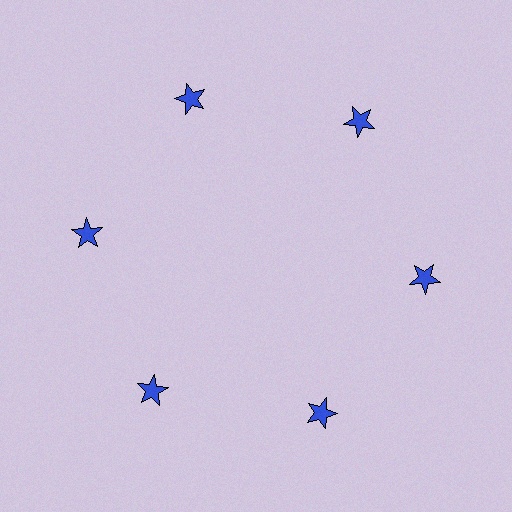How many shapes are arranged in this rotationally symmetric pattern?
There are 6 shapes, arranged in 6 groups of 1.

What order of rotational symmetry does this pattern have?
This pattern has 6-fold rotational symmetry.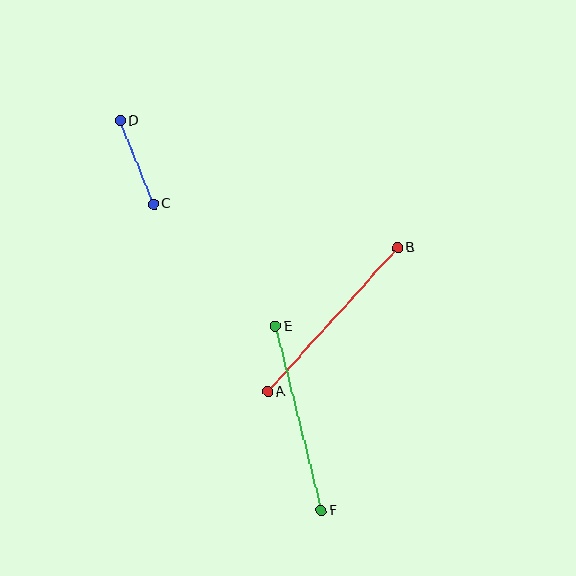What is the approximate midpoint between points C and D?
The midpoint is at approximately (137, 162) pixels.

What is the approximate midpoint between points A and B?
The midpoint is at approximately (333, 320) pixels.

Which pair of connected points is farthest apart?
Points A and B are farthest apart.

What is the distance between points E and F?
The distance is approximately 190 pixels.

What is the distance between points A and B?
The distance is approximately 194 pixels.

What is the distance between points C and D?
The distance is approximately 90 pixels.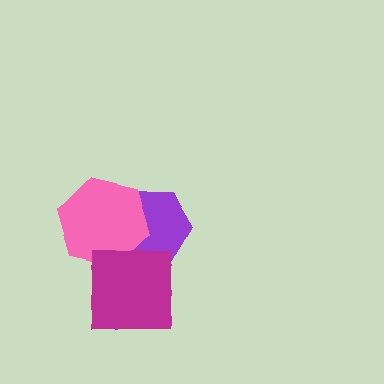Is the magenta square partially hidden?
No, no other shape covers it.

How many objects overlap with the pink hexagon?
2 objects overlap with the pink hexagon.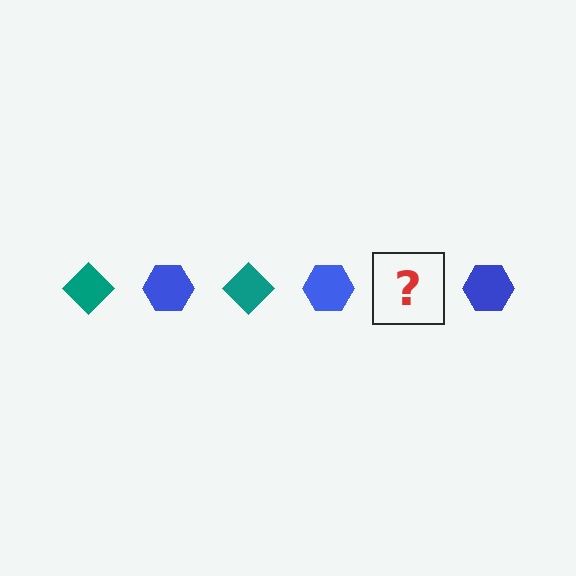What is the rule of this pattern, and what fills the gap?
The rule is that the pattern alternates between teal diamond and blue hexagon. The gap should be filled with a teal diamond.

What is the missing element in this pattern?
The missing element is a teal diamond.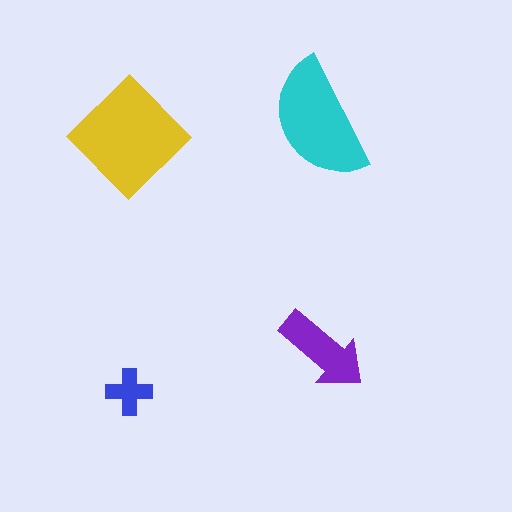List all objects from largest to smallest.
The yellow diamond, the cyan semicircle, the purple arrow, the blue cross.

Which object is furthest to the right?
The purple arrow is rightmost.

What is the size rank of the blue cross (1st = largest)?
4th.